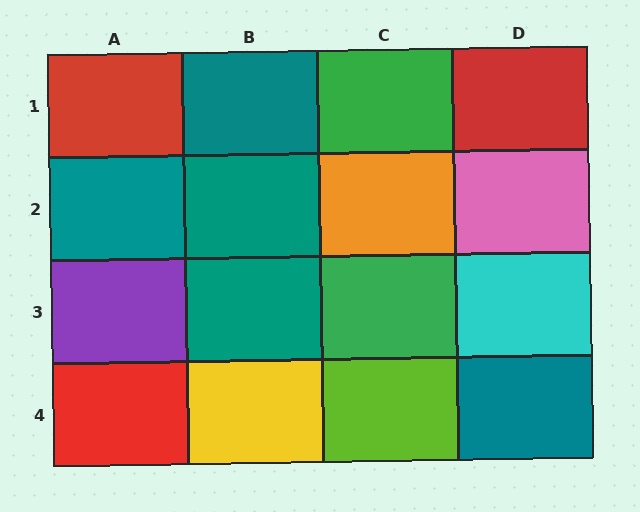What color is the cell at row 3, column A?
Purple.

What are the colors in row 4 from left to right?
Red, yellow, lime, teal.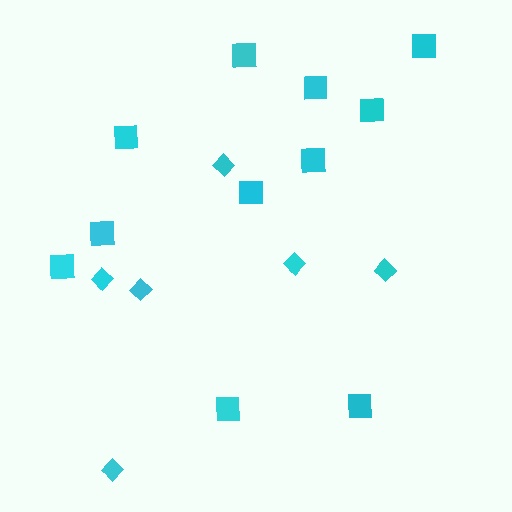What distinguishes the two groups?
There are 2 groups: one group of diamonds (6) and one group of squares (11).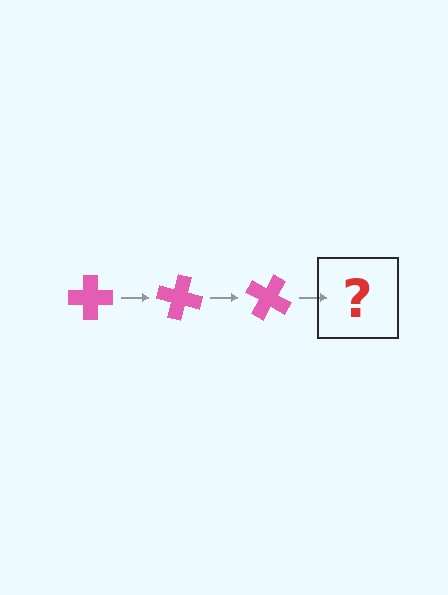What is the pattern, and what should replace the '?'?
The pattern is that the cross rotates 15 degrees each step. The '?' should be a pink cross rotated 45 degrees.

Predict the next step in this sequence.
The next step is a pink cross rotated 45 degrees.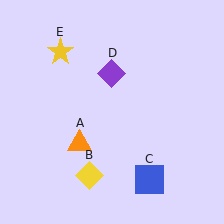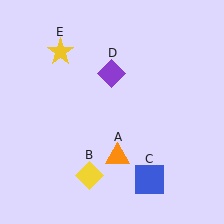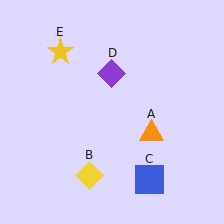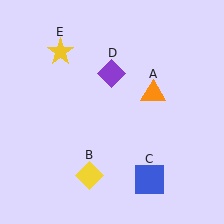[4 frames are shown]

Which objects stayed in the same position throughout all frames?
Yellow diamond (object B) and blue square (object C) and purple diamond (object D) and yellow star (object E) remained stationary.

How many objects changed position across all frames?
1 object changed position: orange triangle (object A).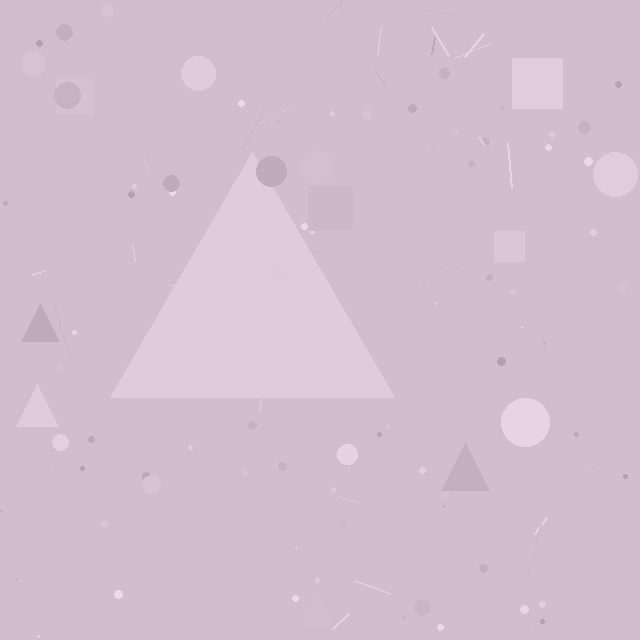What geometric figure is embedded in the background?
A triangle is embedded in the background.